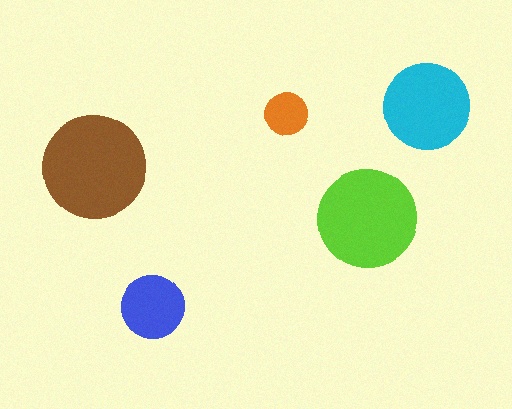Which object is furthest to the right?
The cyan circle is rightmost.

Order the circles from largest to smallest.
the brown one, the lime one, the cyan one, the blue one, the orange one.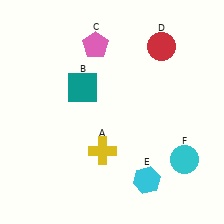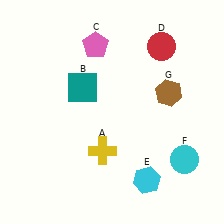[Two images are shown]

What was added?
A brown hexagon (G) was added in Image 2.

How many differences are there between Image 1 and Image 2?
There is 1 difference between the two images.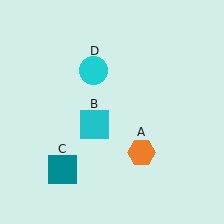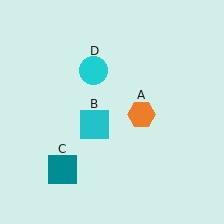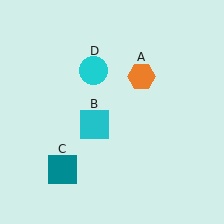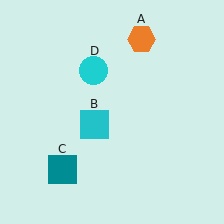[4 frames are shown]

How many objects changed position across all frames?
1 object changed position: orange hexagon (object A).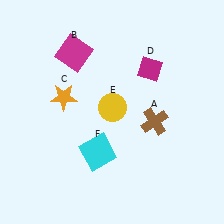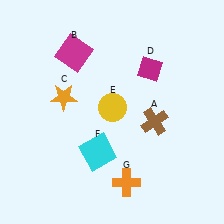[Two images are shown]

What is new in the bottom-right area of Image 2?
An orange cross (G) was added in the bottom-right area of Image 2.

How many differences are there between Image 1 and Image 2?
There is 1 difference between the two images.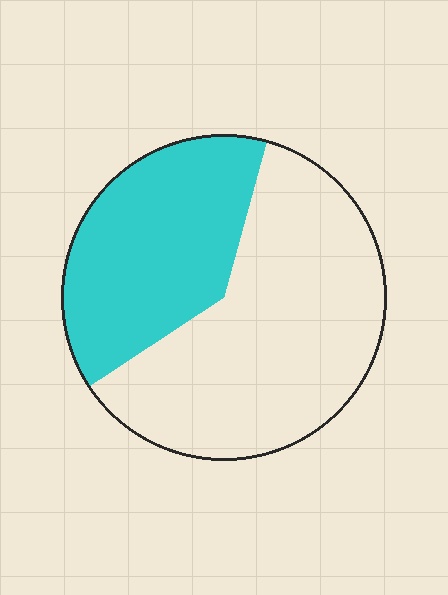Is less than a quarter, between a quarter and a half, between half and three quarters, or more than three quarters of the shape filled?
Between a quarter and a half.